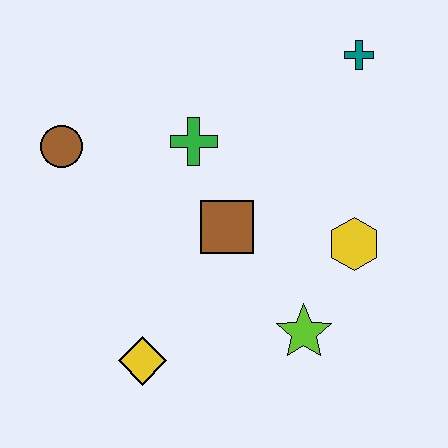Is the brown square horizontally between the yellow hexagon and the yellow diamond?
Yes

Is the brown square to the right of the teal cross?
No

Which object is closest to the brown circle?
The green cross is closest to the brown circle.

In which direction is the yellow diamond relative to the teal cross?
The yellow diamond is below the teal cross.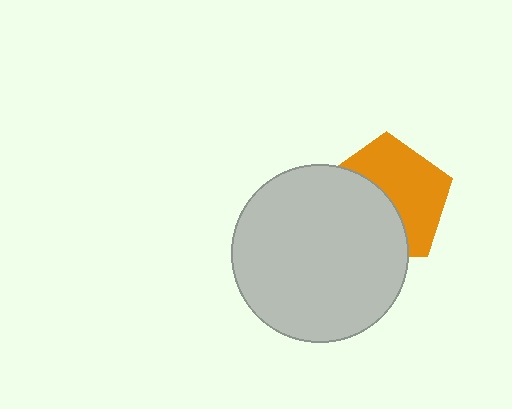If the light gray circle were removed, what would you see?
You would see the complete orange pentagon.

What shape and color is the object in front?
The object in front is a light gray circle.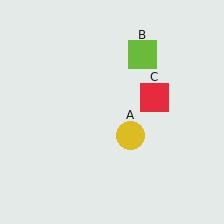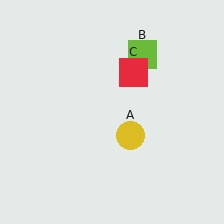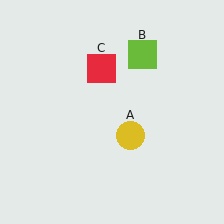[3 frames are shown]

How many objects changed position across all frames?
1 object changed position: red square (object C).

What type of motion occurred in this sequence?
The red square (object C) rotated counterclockwise around the center of the scene.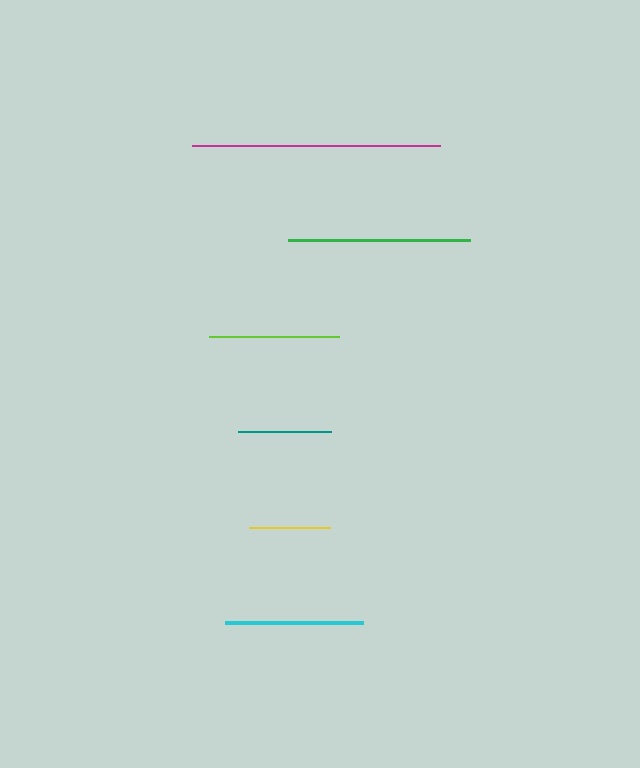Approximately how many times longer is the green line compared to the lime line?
The green line is approximately 1.4 times the length of the lime line.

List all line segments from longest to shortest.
From longest to shortest: magenta, green, cyan, lime, teal, yellow.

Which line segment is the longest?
The magenta line is the longest at approximately 248 pixels.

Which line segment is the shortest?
The yellow line is the shortest at approximately 81 pixels.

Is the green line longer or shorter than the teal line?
The green line is longer than the teal line.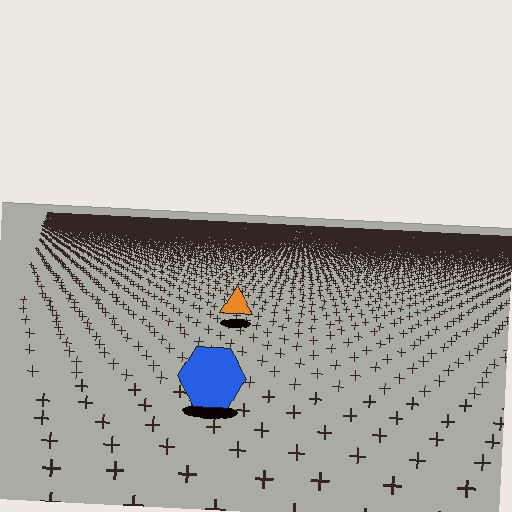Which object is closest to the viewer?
The blue hexagon is closest. The texture marks near it are larger and more spread out.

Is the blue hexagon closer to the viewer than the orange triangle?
Yes. The blue hexagon is closer — you can tell from the texture gradient: the ground texture is coarser near it.